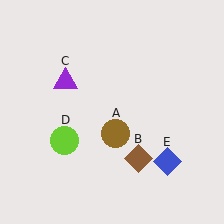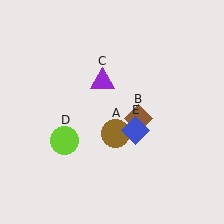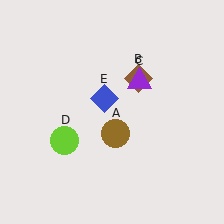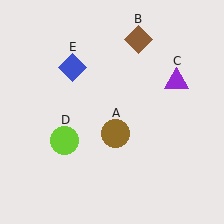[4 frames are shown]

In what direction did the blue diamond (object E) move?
The blue diamond (object E) moved up and to the left.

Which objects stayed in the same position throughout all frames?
Brown circle (object A) and lime circle (object D) remained stationary.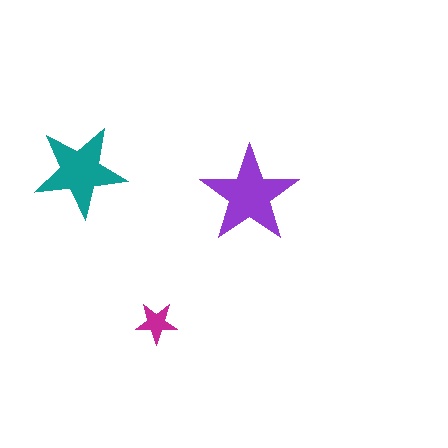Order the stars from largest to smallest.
the purple one, the teal one, the magenta one.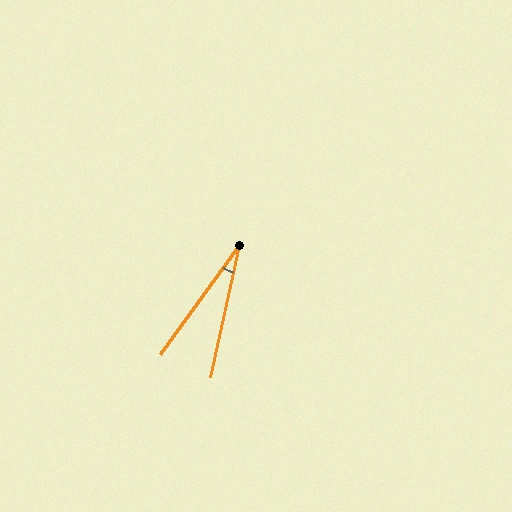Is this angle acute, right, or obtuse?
It is acute.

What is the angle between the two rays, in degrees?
Approximately 23 degrees.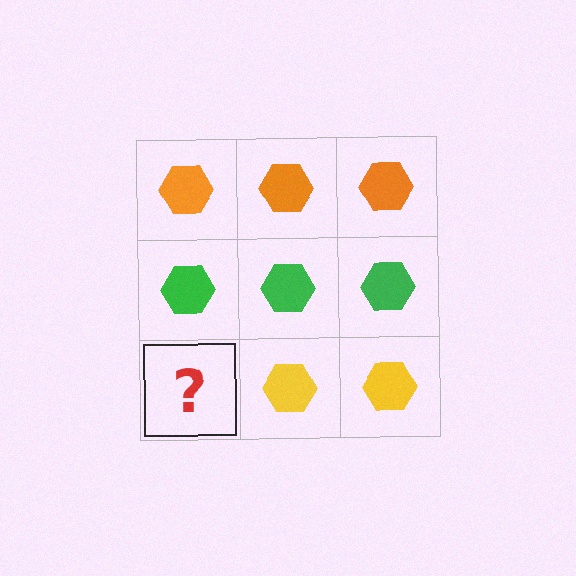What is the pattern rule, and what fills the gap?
The rule is that each row has a consistent color. The gap should be filled with a yellow hexagon.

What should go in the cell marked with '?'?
The missing cell should contain a yellow hexagon.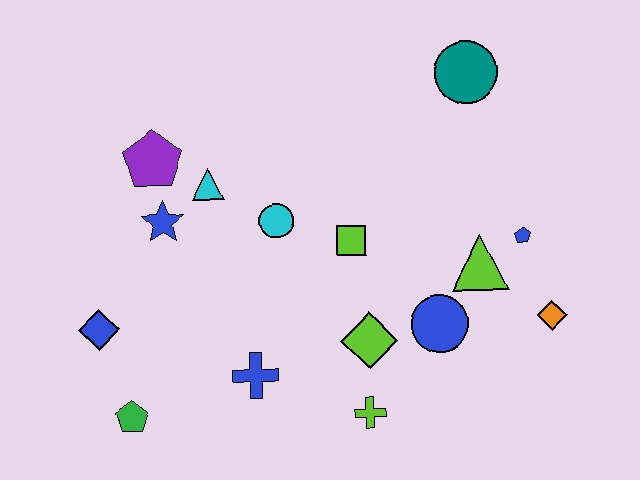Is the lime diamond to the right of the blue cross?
Yes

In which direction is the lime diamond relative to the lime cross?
The lime diamond is above the lime cross.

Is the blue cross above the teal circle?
No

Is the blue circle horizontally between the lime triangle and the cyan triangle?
Yes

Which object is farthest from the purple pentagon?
The orange diamond is farthest from the purple pentagon.